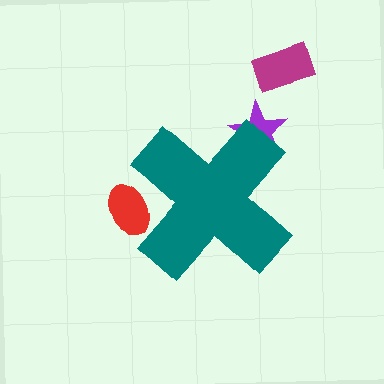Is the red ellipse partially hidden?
Yes, the red ellipse is partially hidden behind the teal cross.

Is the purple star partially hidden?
Yes, the purple star is partially hidden behind the teal cross.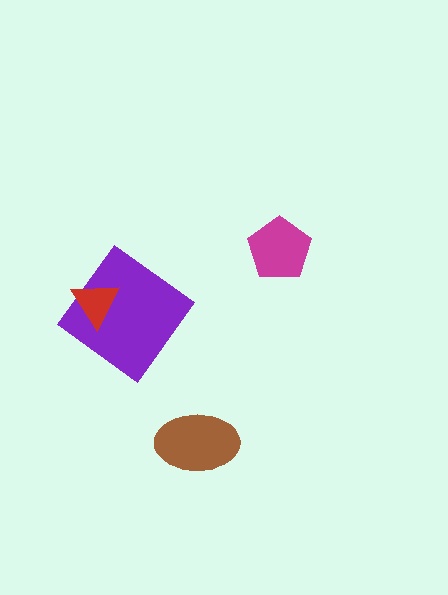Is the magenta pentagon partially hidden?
No, no other shape covers it.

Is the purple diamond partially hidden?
Yes, it is partially covered by another shape.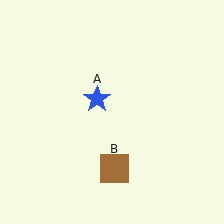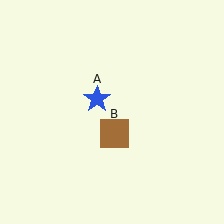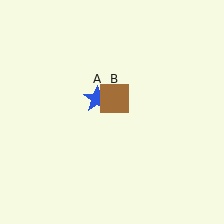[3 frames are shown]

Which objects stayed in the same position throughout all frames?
Blue star (object A) remained stationary.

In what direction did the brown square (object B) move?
The brown square (object B) moved up.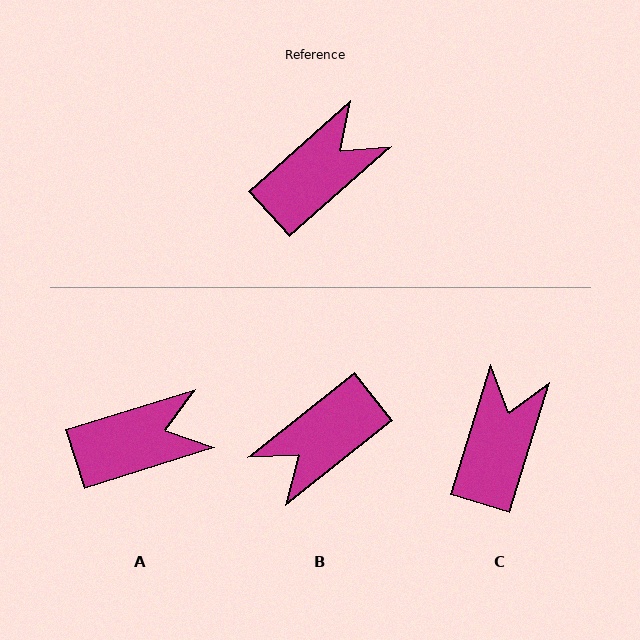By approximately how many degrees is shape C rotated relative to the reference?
Approximately 31 degrees counter-clockwise.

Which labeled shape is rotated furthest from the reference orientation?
B, about 177 degrees away.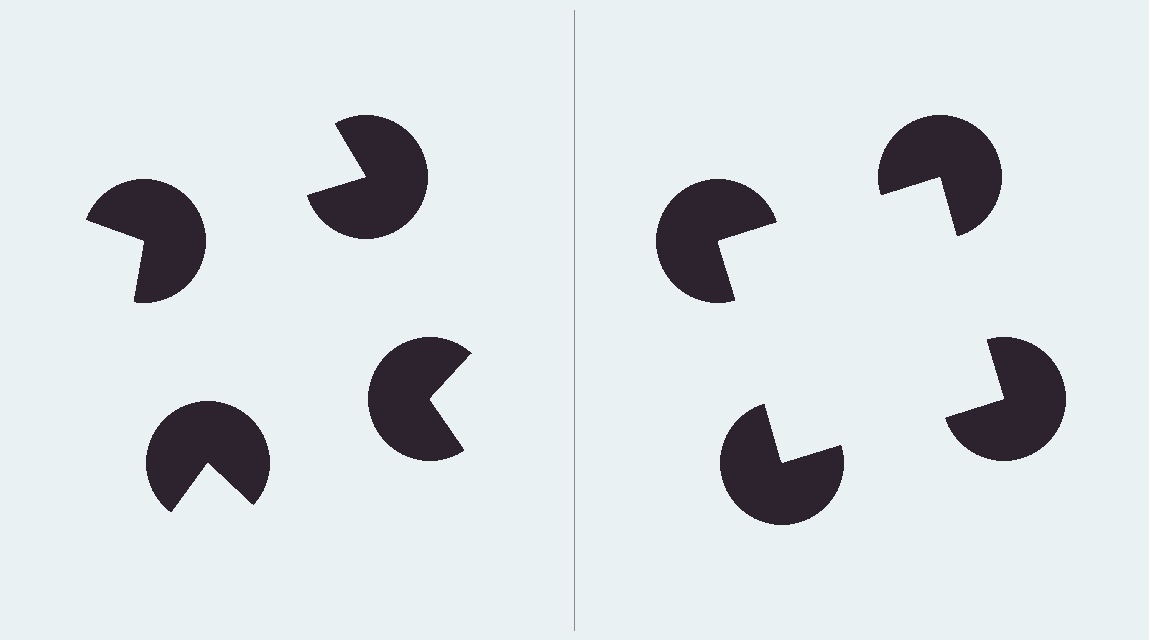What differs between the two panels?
The pac-man discs are positioned identically on both sides; only the wedge orientations differ. On the right they align to a square; on the left they are misaligned.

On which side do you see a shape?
An illusory square appears on the right side. On the left side the wedge cuts are rotated, so no coherent shape forms.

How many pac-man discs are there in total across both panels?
8 — 4 on each side.